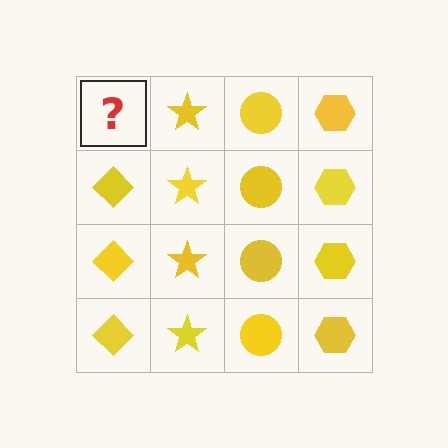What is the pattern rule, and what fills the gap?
The rule is that each column has a consistent shape. The gap should be filled with a yellow diamond.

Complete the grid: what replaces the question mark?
The question mark should be replaced with a yellow diamond.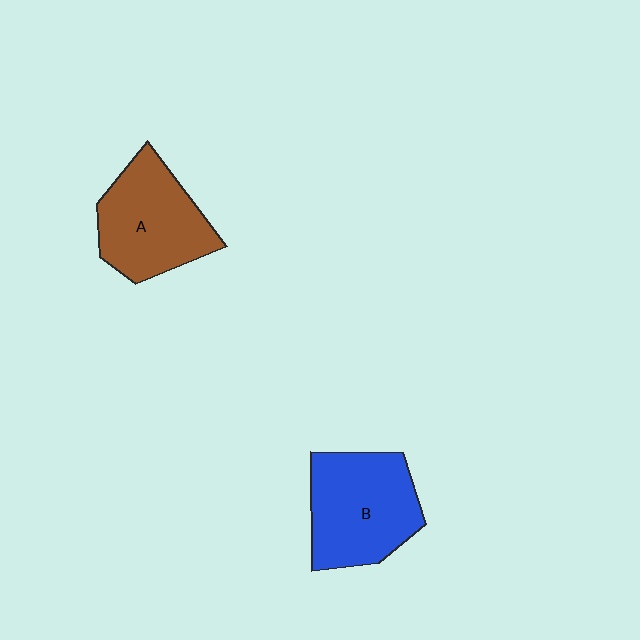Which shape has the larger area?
Shape B (blue).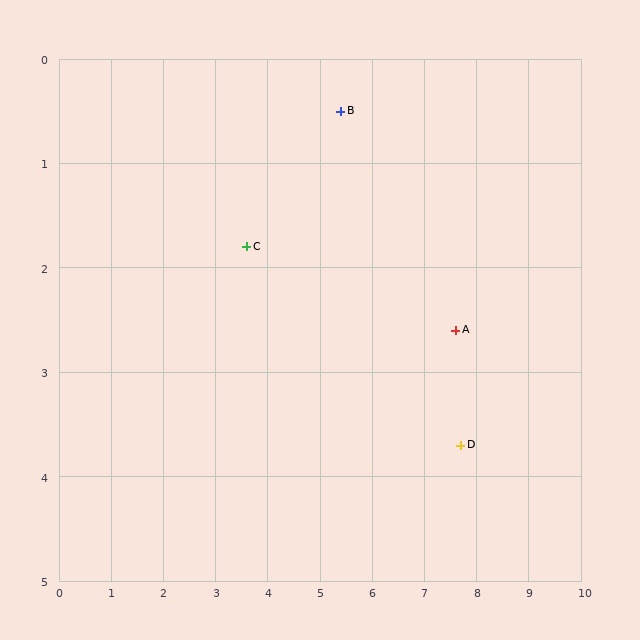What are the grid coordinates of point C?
Point C is at approximately (3.6, 1.8).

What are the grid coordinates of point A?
Point A is at approximately (7.6, 2.6).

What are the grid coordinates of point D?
Point D is at approximately (7.7, 3.7).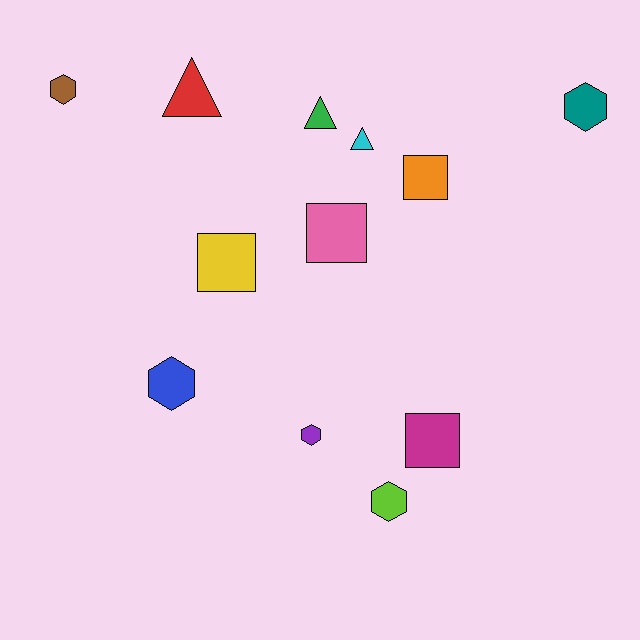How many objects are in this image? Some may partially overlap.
There are 12 objects.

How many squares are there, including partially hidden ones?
There are 4 squares.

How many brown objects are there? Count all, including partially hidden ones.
There is 1 brown object.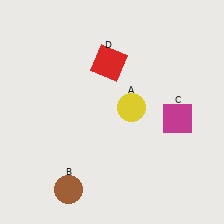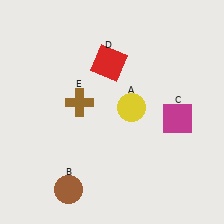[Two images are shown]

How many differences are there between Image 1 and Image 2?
There is 1 difference between the two images.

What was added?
A brown cross (E) was added in Image 2.